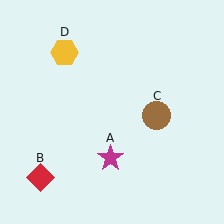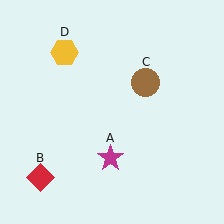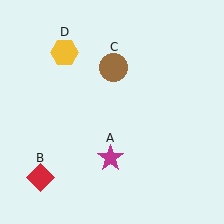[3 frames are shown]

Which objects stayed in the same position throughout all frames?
Magenta star (object A) and red diamond (object B) and yellow hexagon (object D) remained stationary.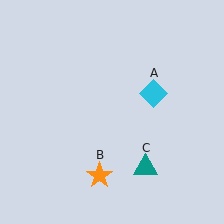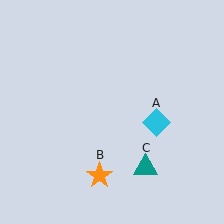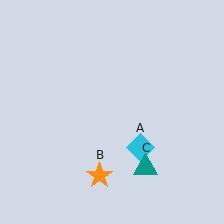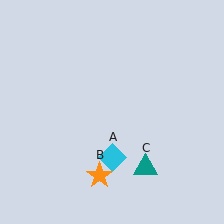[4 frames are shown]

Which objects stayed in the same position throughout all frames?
Orange star (object B) and teal triangle (object C) remained stationary.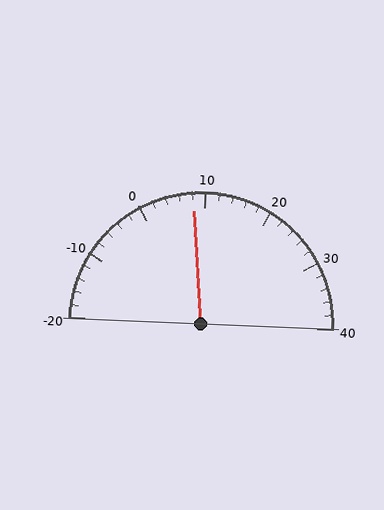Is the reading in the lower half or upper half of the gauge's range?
The reading is in the lower half of the range (-20 to 40).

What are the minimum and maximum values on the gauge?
The gauge ranges from -20 to 40.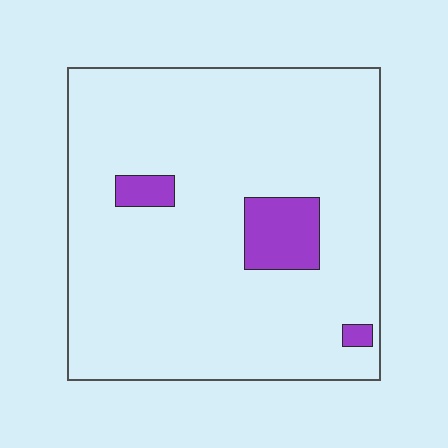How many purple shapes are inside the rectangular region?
3.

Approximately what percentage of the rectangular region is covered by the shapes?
Approximately 10%.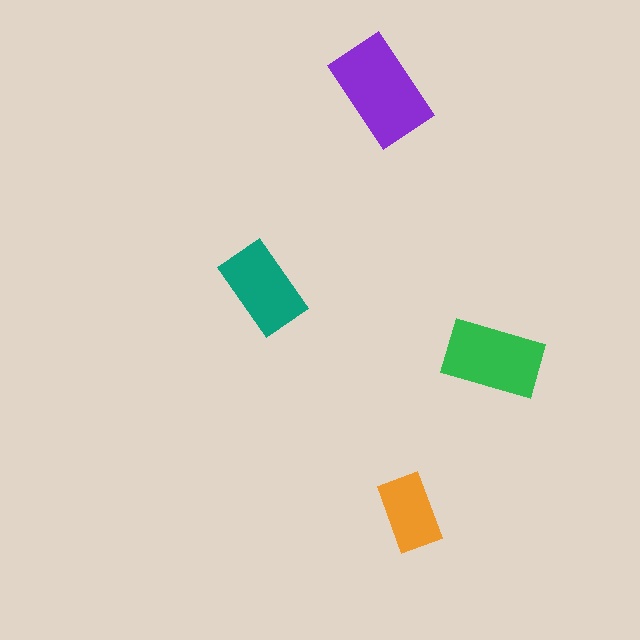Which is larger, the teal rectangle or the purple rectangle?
The purple one.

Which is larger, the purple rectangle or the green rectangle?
The purple one.